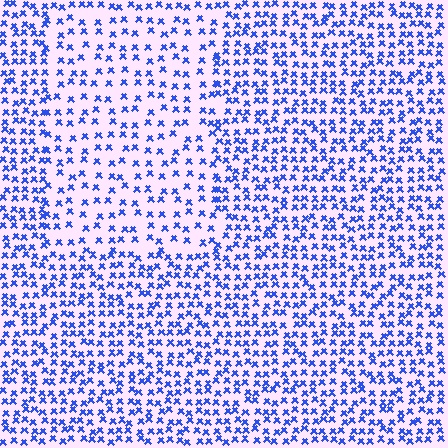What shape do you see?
I see a rectangle.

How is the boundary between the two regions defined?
The boundary is defined by a change in element density (approximately 1.8x ratio). All elements are the same color, size, and shape.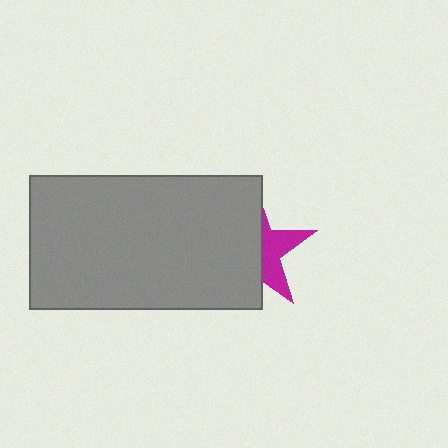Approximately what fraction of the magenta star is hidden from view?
Roughly 64% of the magenta star is hidden behind the gray rectangle.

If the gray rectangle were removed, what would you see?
You would see the complete magenta star.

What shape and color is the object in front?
The object in front is a gray rectangle.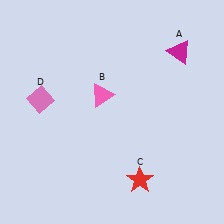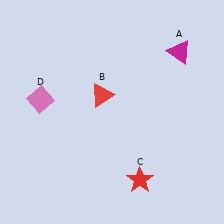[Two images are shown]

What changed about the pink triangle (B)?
In Image 1, B is pink. In Image 2, it changed to red.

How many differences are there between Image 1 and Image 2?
There is 1 difference between the two images.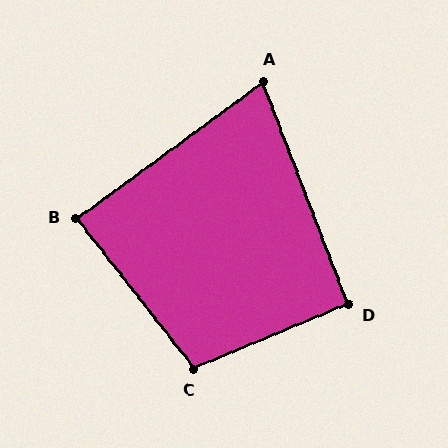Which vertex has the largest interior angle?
C, at approximately 105 degrees.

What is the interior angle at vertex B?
Approximately 88 degrees (approximately right).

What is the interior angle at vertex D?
Approximately 92 degrees (approximately right).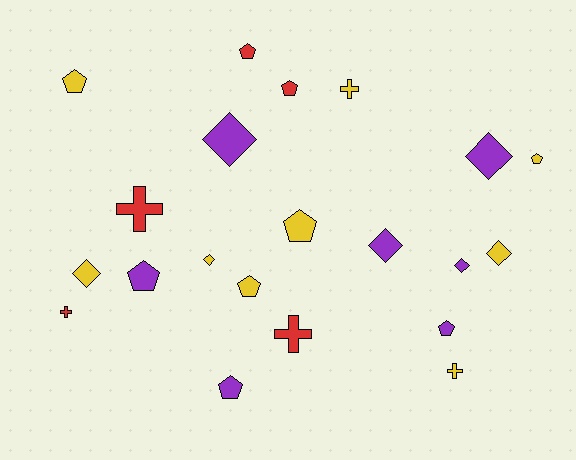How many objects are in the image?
There are 21 objects.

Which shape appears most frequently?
Pentagon, with 9 objects.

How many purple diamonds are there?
There are 4 purple diamonds.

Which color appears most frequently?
Yellow, with 9 objects.